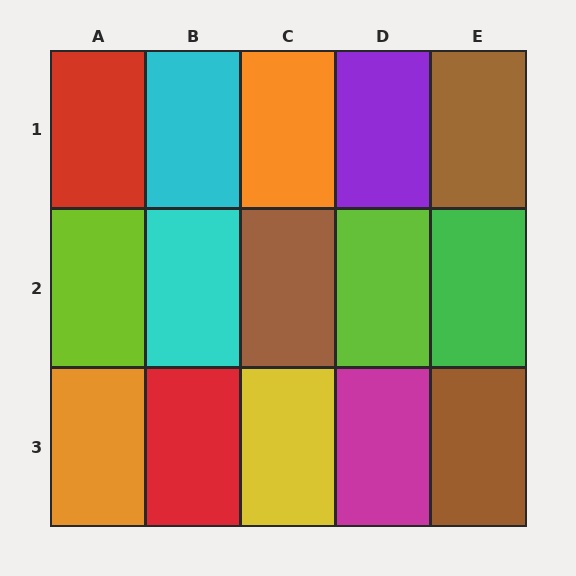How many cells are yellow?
1 cell is yellow.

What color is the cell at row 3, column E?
Brown.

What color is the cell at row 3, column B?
Red.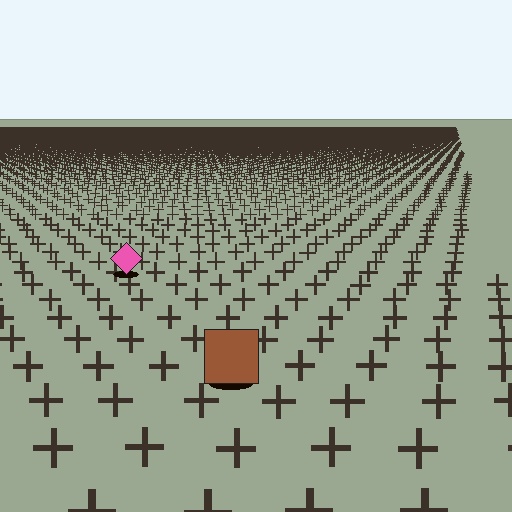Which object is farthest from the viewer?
The pink diamond is farthest from the viewer. It appears smaller and the ground texture around it is denser.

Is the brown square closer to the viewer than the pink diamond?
Yes. The brown square is closer — you can tell from the texture gradient: the ground texture is coarser near it.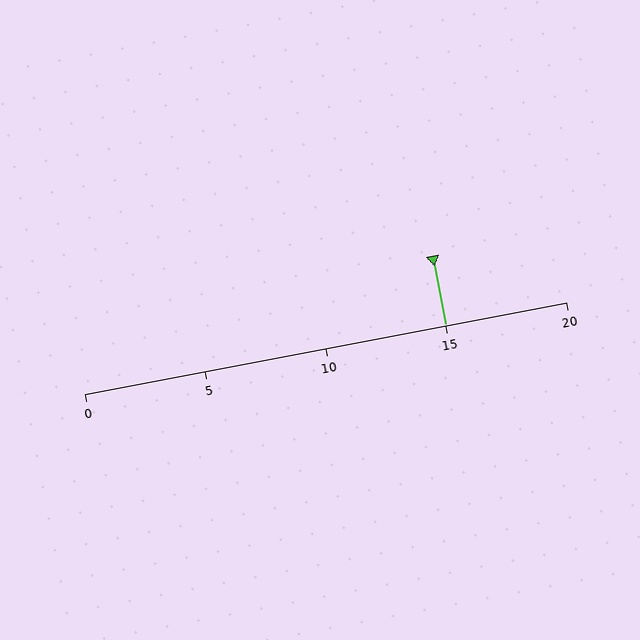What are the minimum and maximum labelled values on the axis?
The axis runs from 0 to 20.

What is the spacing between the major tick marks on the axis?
The major ticks are spaced 5 apart.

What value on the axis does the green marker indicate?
The marker indicates approximately 15.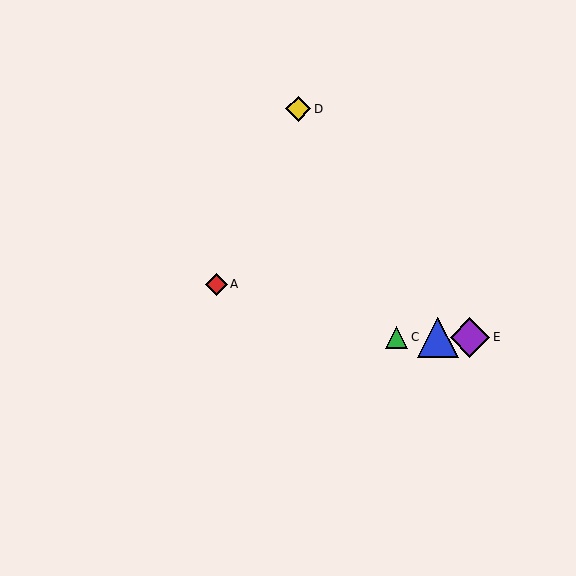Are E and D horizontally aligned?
No, E is at y≈337 and D is at y≈109.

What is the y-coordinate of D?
Object D is at y≈109.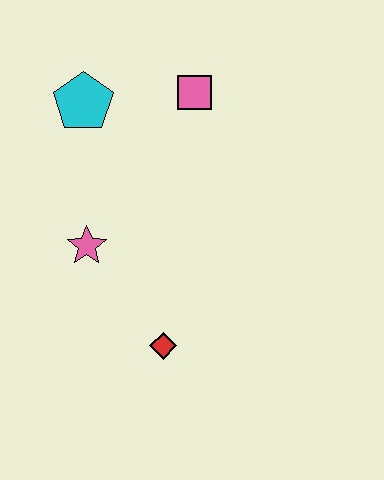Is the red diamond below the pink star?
Yes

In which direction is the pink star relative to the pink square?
The pink star is below the pink square.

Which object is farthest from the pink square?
The red diamond is farthest from the pink square.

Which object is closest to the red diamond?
The pink star is closest to the red diamond.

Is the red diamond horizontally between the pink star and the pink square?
Yes